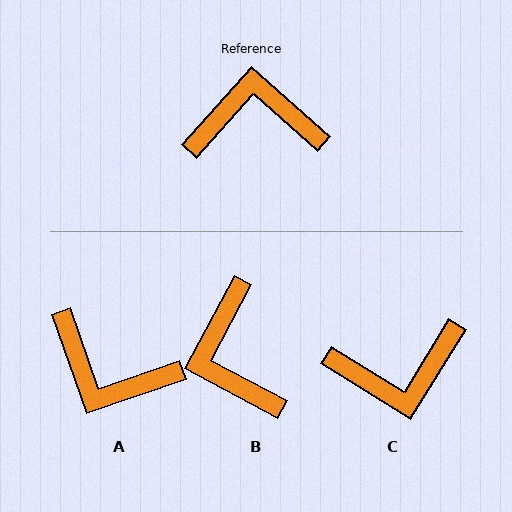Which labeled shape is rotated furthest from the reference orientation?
C, about 170 degrees away.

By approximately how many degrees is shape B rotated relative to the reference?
Approximately 104 degrees counter-clockwise.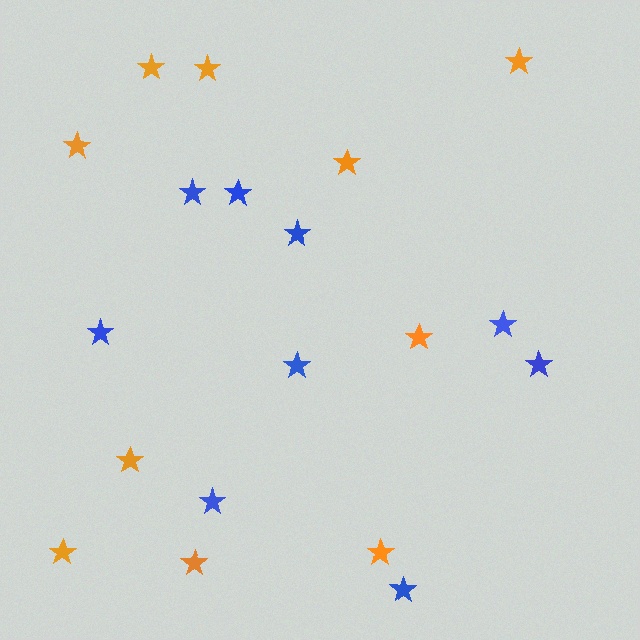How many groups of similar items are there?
There are 2 groups: one group of orange stars (10) and one group of blue stars (9).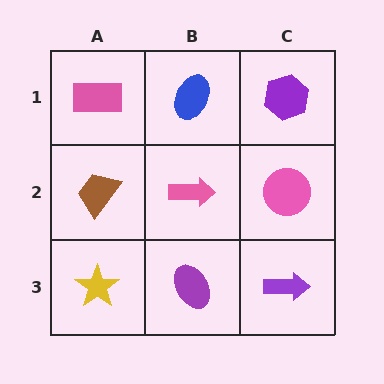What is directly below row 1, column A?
A brown trapezoid.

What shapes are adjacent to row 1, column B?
A pink arrow (row 2, column B), a pink rectangle (row 1, column A), a purple hexagon (row 1, column C).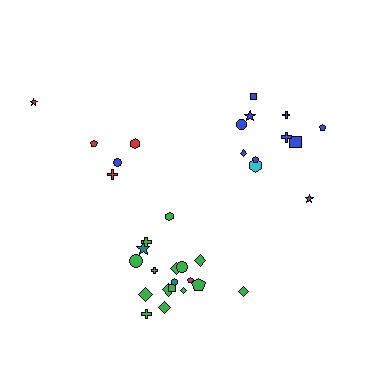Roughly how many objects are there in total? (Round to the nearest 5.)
Roughly 35 objects in total.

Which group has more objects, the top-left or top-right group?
The top-right group.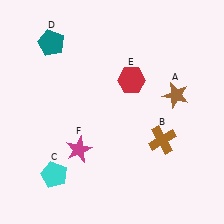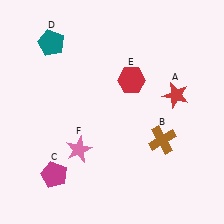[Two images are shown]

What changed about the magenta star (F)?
In Image 1, F is magenta. In Image 2, it changed to pink.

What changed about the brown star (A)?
In Image 1, A is brown. In Image 2, it changed to red.